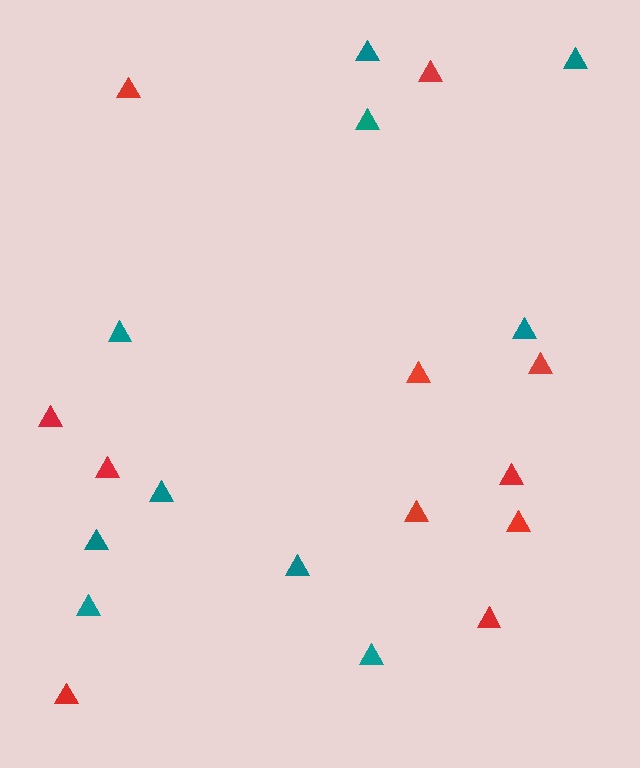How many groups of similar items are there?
There are 2 groups: one group of red triangles (11) and one group of teal triangles (10).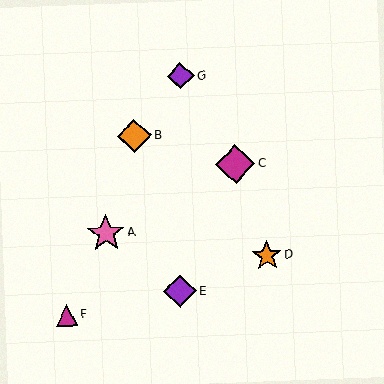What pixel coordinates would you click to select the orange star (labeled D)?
Click at (267, 256) to select the orange star D.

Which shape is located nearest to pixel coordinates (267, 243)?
The orange star (labeled D) at (267, 256) is nearest to that location.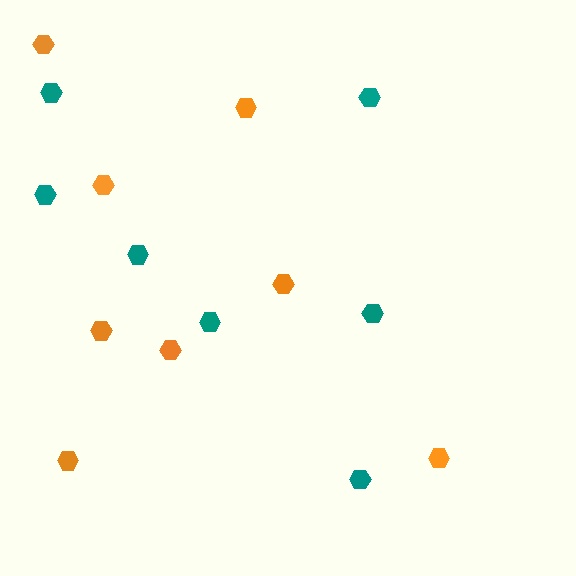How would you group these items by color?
There are 2 groups: one group of teal hexagons (7) and one group of orange hexagons (8).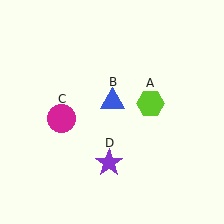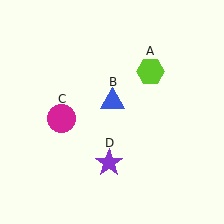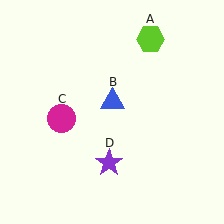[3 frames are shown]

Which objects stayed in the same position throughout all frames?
Blue triangle (object B) and magenta circle (object C) and purple star (object D) remained stationary.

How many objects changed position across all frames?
1 object changed position: lime hexagon (object A).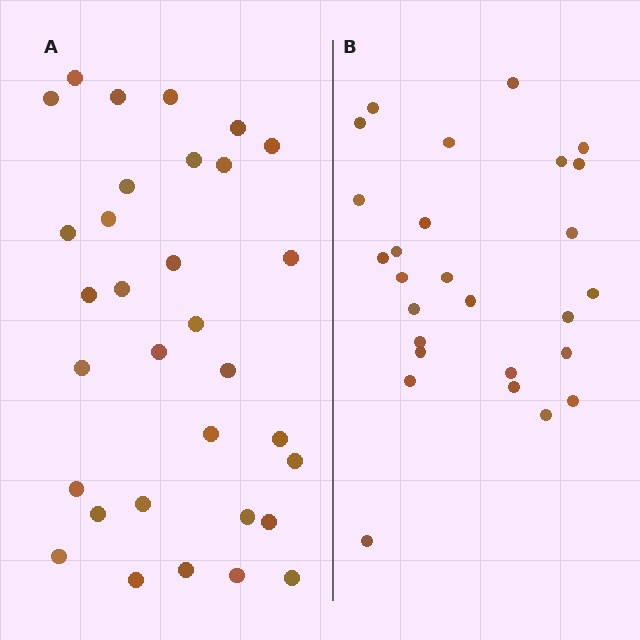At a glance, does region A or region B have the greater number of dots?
Region A (the left region) has more dots.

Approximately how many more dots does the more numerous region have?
Region A has about 5 more dots than region B.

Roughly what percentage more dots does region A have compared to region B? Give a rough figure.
About 20% more.